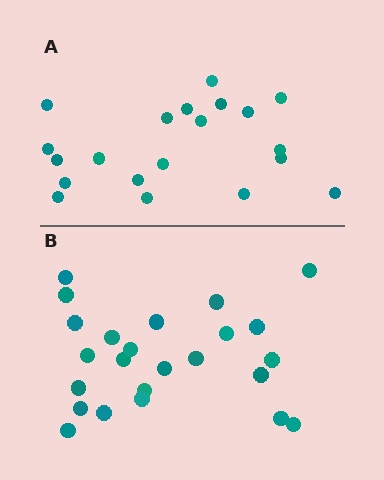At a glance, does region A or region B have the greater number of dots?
Region B (the bottom region) has more dots.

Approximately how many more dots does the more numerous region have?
Region B has about 4 more dots than region A.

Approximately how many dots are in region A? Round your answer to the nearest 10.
About 20 dots.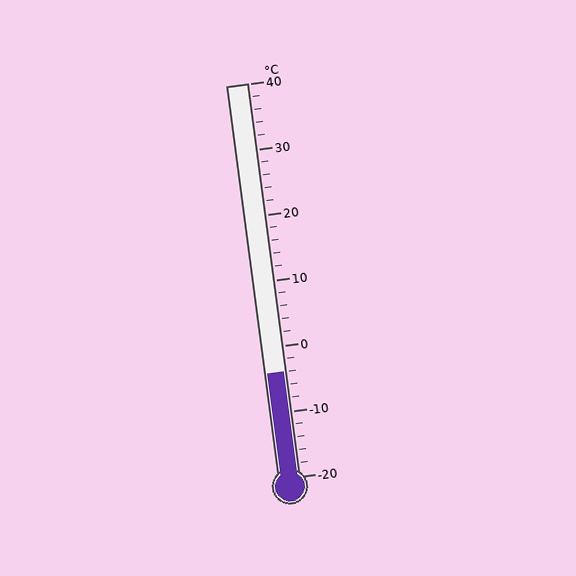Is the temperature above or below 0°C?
The temperature is below 0°C.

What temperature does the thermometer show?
The thermometer shows approximately -4°C.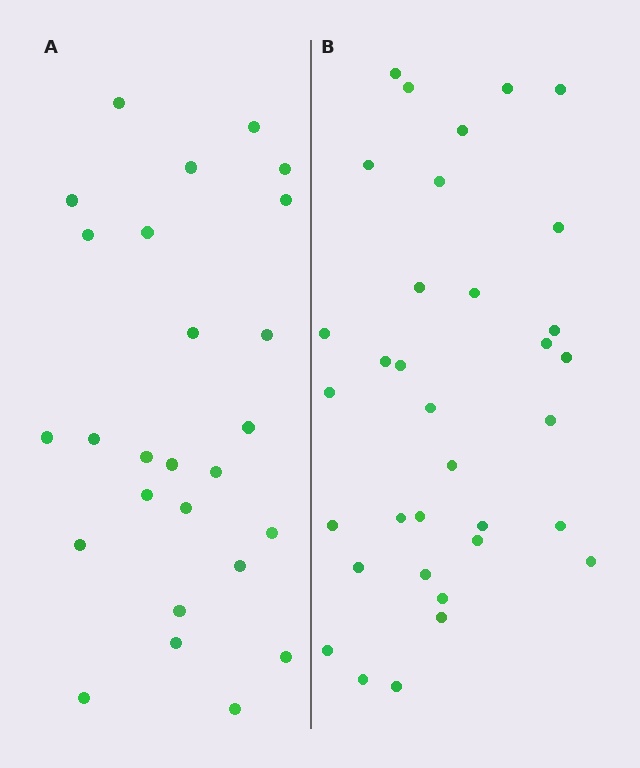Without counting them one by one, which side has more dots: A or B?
Region B (the right region) has more dots.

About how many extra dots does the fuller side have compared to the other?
Region B has roughly 8 or so more dots than region A.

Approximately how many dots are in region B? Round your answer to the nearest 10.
About 30 dots. (The exact count is 34, which rounds to 30.)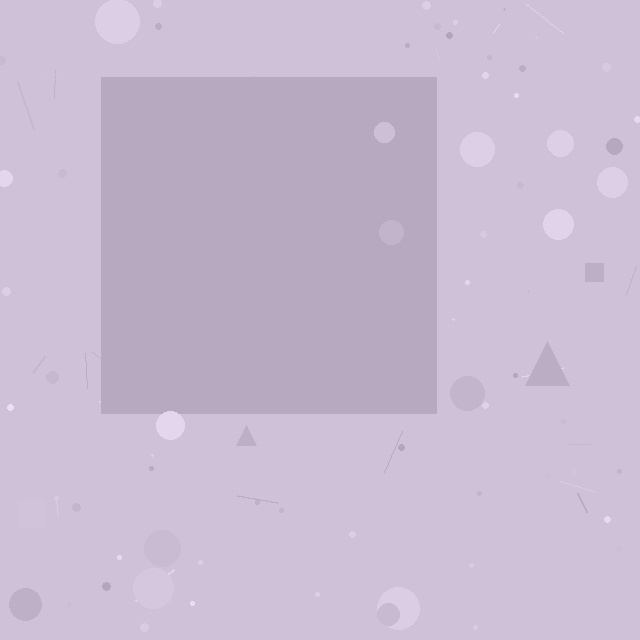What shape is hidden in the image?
A square is hidden in the image.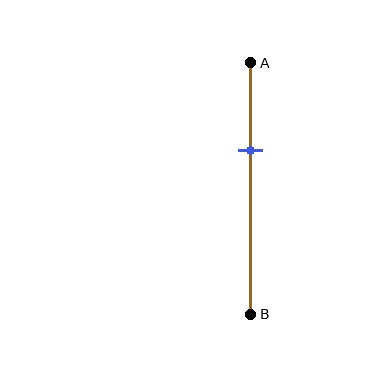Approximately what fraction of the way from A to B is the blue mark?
The blue mark is approximately 35% of the way from A to B.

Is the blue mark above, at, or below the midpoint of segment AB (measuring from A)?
The blue mark is above the midpoint of segment AB.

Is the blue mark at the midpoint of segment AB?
No, the mark is at about 35% from A, not at the 50% midpoint.